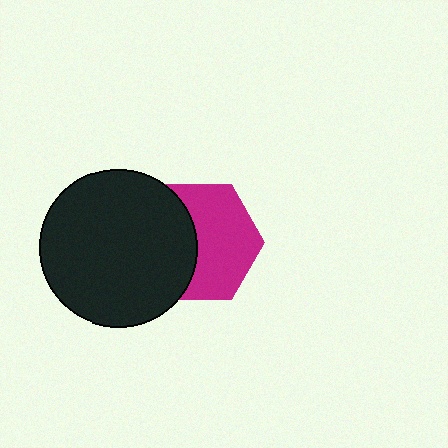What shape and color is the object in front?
The object in front is a black circle.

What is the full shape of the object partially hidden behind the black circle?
The partially hidden object is a magenta hexagon.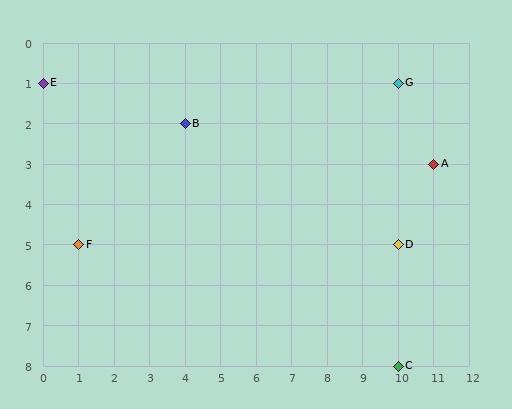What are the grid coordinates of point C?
Point C is at grid coordinates (10, 8).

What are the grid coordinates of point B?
Point B is at grid coordinates (4, 2).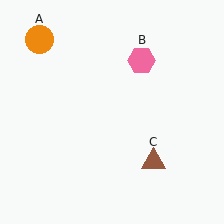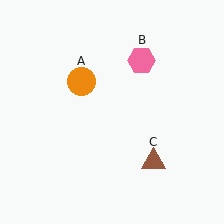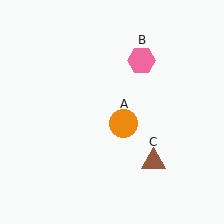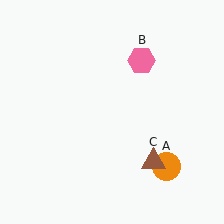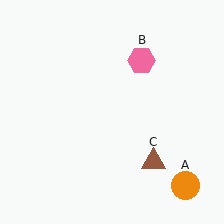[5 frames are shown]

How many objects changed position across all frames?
1 object changed position: orange circle (object A).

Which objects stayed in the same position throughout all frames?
Pink hexagon (object B) and brown triangle (object C) remained stationary.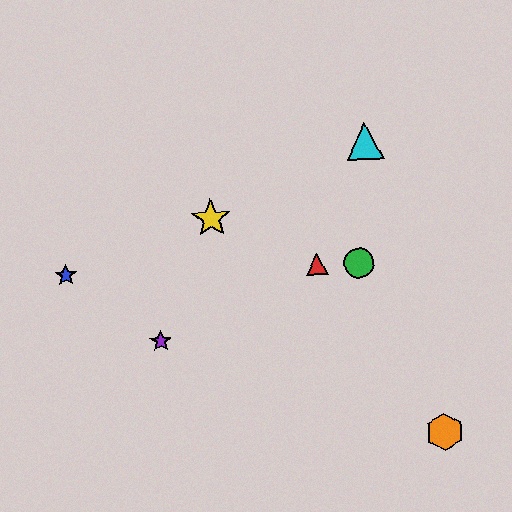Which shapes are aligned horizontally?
The red triangle, the blue star, the green circle are aligned horizontally.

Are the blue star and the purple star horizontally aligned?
No, the blue star is at y≈275 and the purple star is at y≈341.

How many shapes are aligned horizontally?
3 shapes (the red triangle, the blue star, the green circle) are aligned horizontally.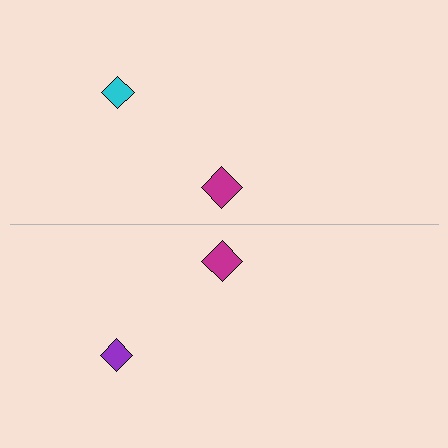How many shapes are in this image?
There are 4 shapes in this image.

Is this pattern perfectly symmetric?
No, the pattern is not perfectly symmetric. The purple diamond on the bottom side breaks the symmetry — its mirror counterpart is cyan.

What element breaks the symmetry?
The purple diamond on the bottom side breaks the symmetry — its mirror counterpart is cyan.